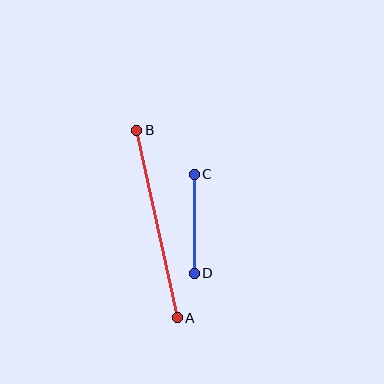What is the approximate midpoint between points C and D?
The midpoint is at approximately (194, 224) pixels.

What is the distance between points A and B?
The distance is approximately 191 pixels.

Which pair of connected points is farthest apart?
Points A and B are farthest apart.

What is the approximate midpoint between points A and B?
The midpoint is at approximately (157, 224) pixels.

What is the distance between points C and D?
The distance is approximately 99 pixels.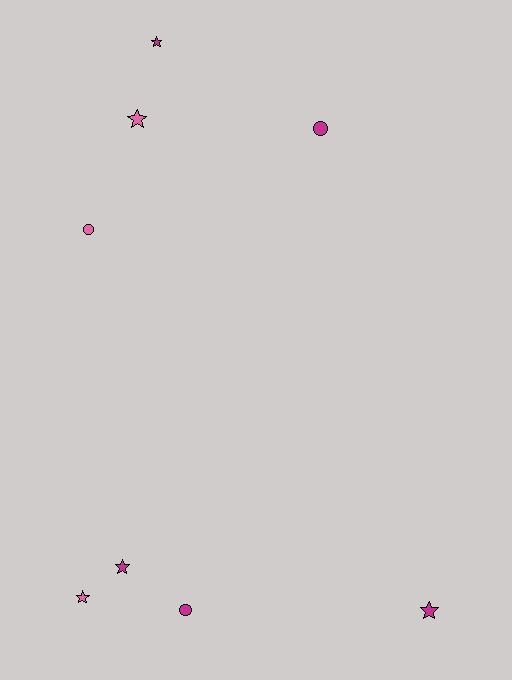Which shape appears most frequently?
Star, with 5 objects.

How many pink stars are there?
There are 2 pink stars.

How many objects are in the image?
There are 8 objects.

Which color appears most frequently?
Magenta, with 5 objects.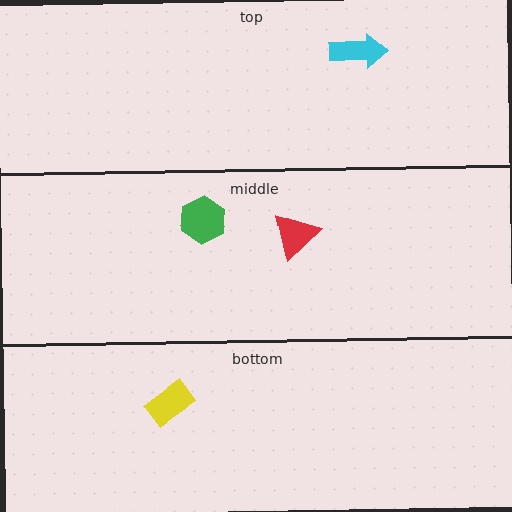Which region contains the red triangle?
The middle region.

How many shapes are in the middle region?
2.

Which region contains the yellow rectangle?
The bottom region.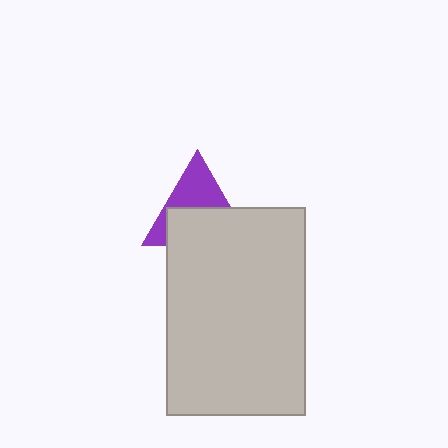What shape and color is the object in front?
The object in front is a light gray rectangle.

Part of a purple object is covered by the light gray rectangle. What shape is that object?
It is a triangle.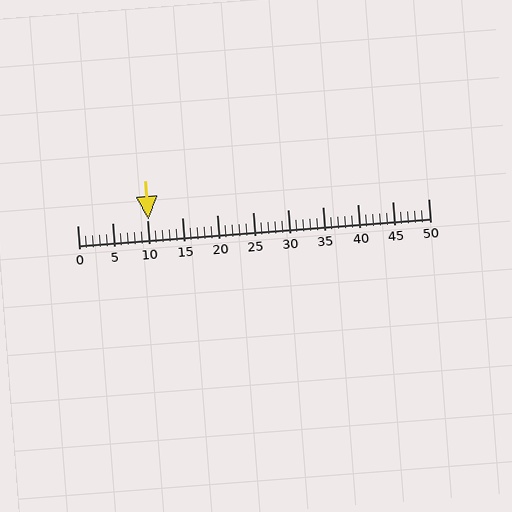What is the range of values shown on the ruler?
The ruler shows values from 0 to 50.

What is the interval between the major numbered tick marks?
The major tick marks are spaced 5 units apart.